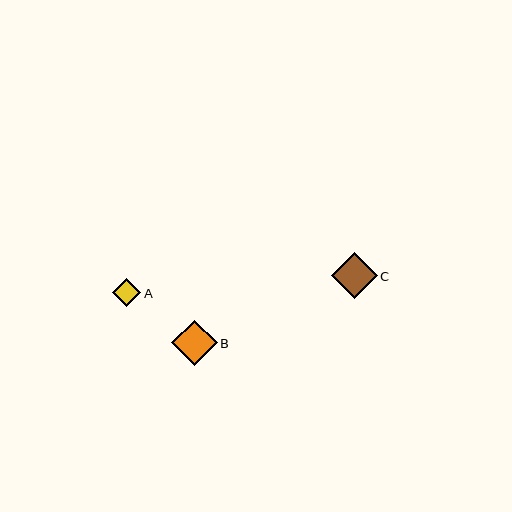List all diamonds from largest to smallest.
From largest to smallest: C, B, A.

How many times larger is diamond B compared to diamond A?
Diamond B is approximately 1.6 times the size of diamond A.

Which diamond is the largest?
Diamond C is the largest with a size of approximately 46 pixels.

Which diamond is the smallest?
Diamond A is the smallest with a size of approximately 29 pixels.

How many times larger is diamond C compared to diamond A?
Diamond C is approximately 1.6 times the size of diamond A.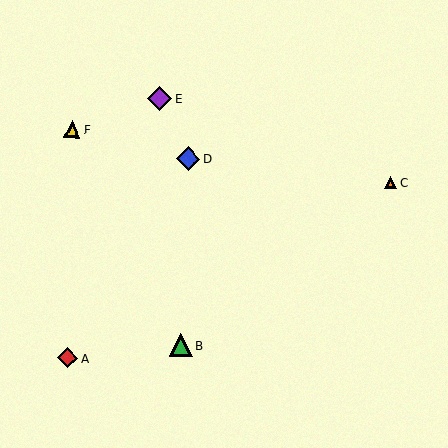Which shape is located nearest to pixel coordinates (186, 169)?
The blue diamond (labeled D) at (188, 159) is nearest to that location.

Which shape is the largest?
The purple diamond (labeled E) is the largest.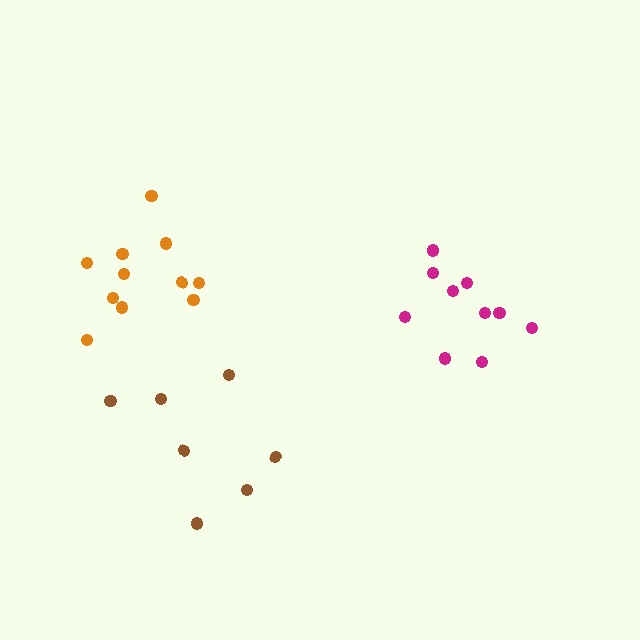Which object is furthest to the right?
The magenta cluster is rightmost.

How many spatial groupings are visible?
There are 3 spatial groupings.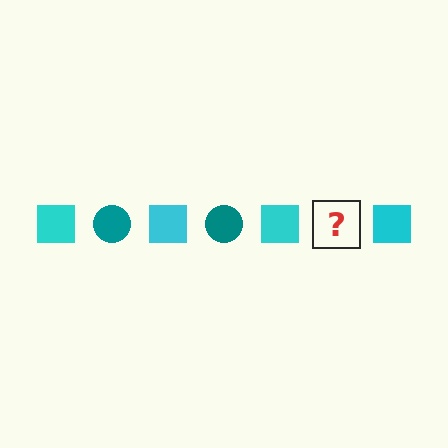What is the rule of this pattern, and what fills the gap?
The rule is that the pattern alternates between cyan square and teal circle. The gap should be filled with a teal circle.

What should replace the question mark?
The question mark should be replaced with a teal circle.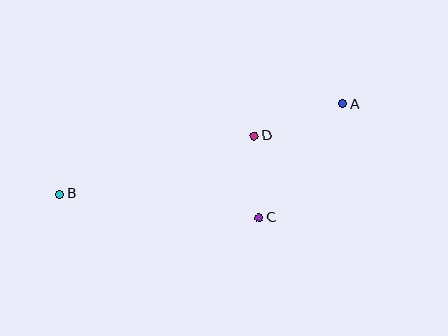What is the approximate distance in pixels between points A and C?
The distance between A and C is approximately 141 pixels.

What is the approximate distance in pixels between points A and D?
The distance between A and D is approximately 94 pixels.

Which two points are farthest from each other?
Points A and B are farthest from each other.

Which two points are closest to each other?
Points C and D are closest to each other.